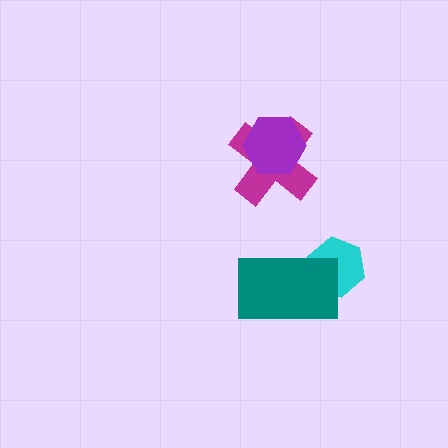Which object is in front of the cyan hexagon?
The teal rectangle is in front of the cyan hexagon.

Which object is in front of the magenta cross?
The purple hexagon is in front of the magenta cross.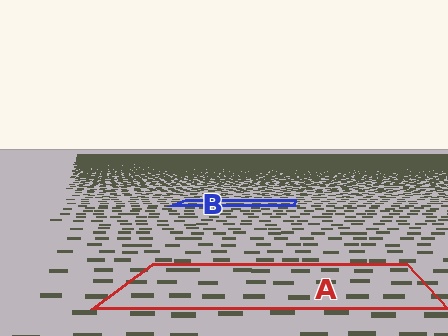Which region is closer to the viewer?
Region A is closer. The texture elements there are larger and more spread out.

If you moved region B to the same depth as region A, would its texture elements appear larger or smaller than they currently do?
They would appear larger. At a closer depth, the same texture elements are projected at a bigger on-screen size.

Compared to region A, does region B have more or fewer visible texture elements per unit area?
Region B has more texture elements per unit area — they are packed more densely because it is farther away.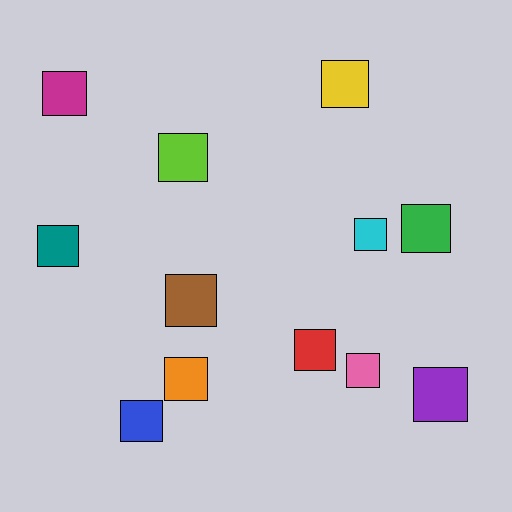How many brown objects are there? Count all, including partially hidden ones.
There is 1 brown object.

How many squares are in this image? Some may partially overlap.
There are 12 squares.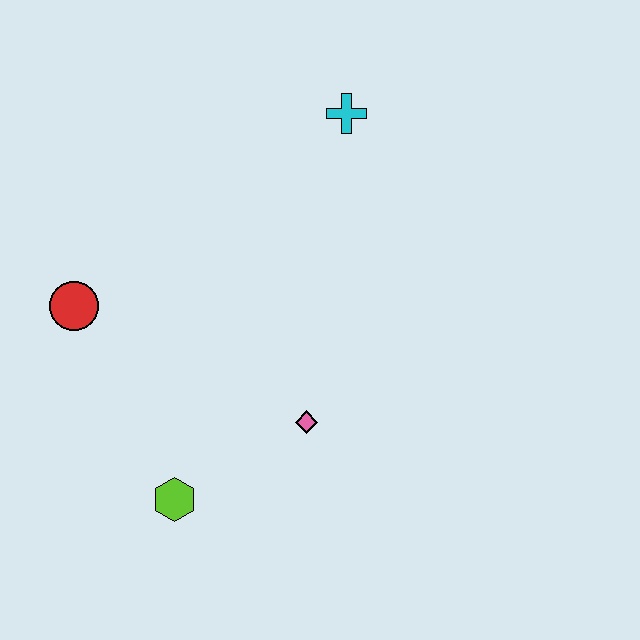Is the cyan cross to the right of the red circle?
Yes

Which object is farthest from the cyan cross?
The lime hexagon is farthest from the cyan cross.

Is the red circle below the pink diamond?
No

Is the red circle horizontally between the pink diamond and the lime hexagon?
No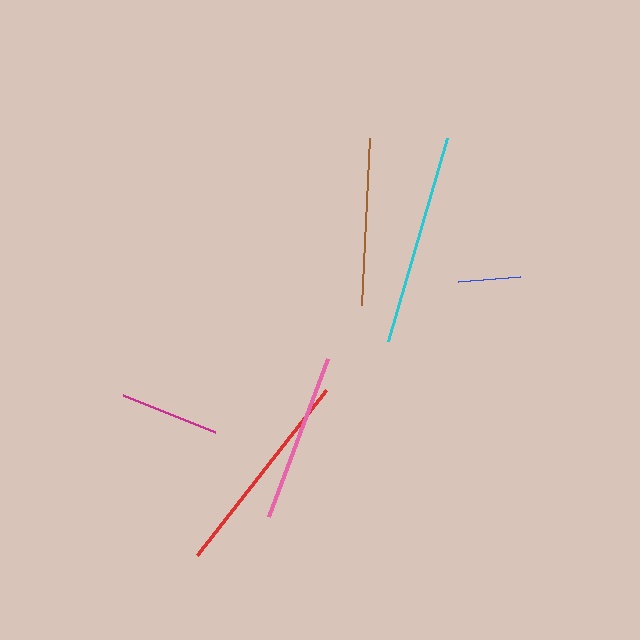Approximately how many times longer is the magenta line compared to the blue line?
The magenta line is approximately 1.6 times the length of the blue line.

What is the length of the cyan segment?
The cyan segment is approximately 211 pixels long.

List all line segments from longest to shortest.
From longest to shortest: cyan, red, pink, brown, magenta, blue.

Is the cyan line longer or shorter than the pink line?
The cyan line is longer than the pink line.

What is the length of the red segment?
The red segment is approximately 209 pixels long.